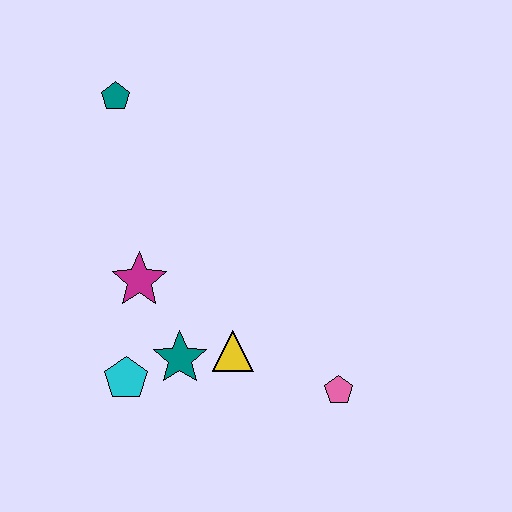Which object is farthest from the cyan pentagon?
The teal pentagon is farthest from the cyan pentagon.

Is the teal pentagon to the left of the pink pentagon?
Yes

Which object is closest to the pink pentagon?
The yellow triangle is closest to the pink pentagon.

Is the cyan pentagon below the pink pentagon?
No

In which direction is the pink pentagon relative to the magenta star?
The pink pentagon is to the right of the magenta star.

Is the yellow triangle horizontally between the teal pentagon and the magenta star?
No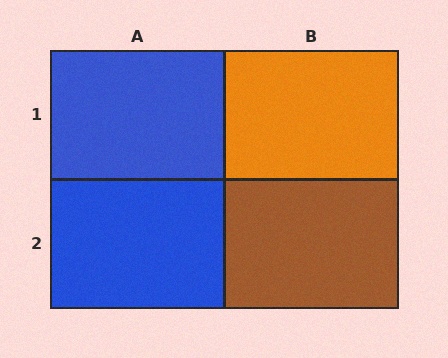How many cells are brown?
1 cell is brown.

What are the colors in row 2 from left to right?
Blue, brown.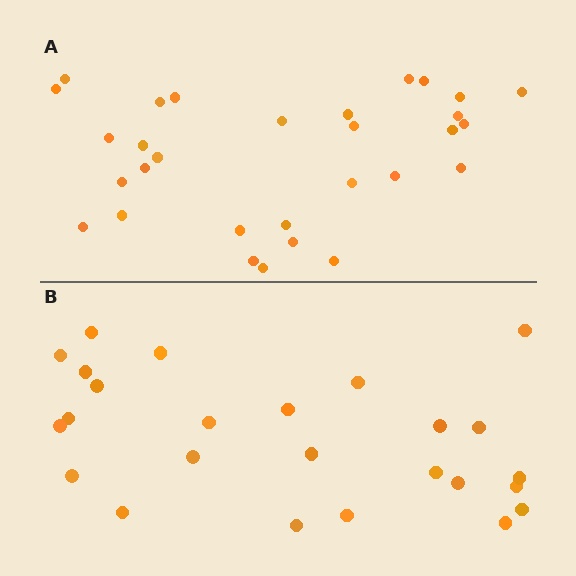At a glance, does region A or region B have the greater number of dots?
Region A (the top region) has more dots.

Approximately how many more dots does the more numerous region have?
Region A has about 5 more dots than region B.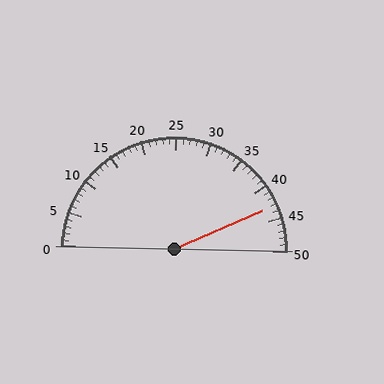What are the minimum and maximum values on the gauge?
The gauge ranges from 0 to 50.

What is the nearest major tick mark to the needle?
The nearest major tick mark is 45.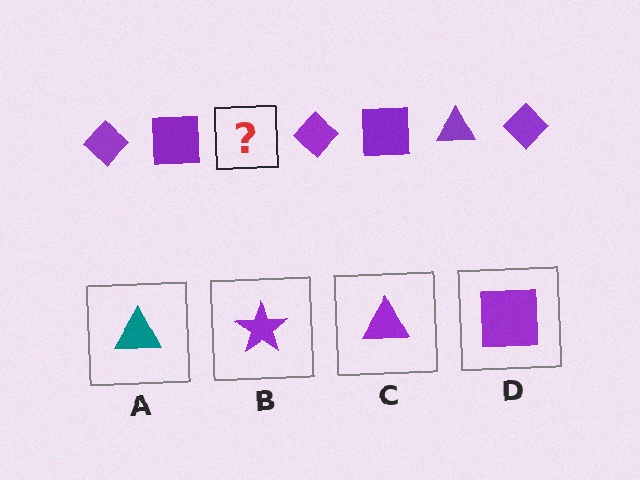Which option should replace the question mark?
Option C.